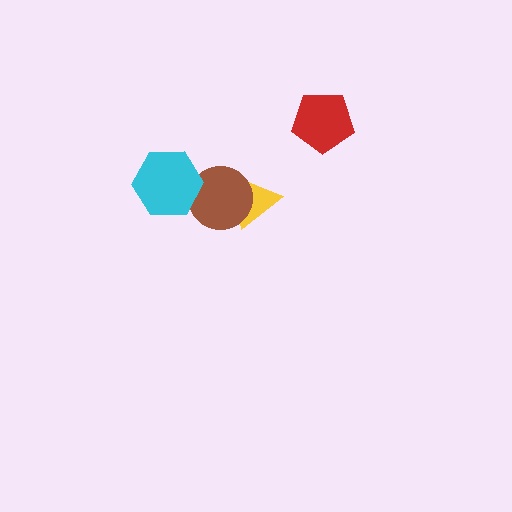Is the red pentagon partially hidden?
No, no other shape covers it.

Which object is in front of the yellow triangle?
The brown circle is in front of the yellow triangle.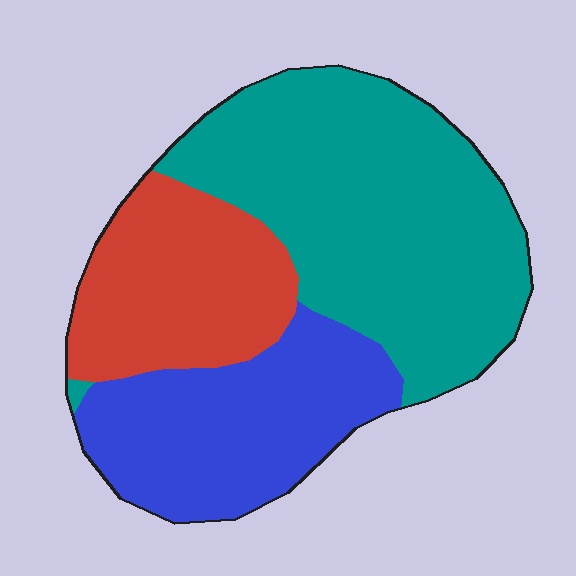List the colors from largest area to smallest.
From largest to smallest: teal, blue, red.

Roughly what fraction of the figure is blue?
Blue covers around 30% of the figure.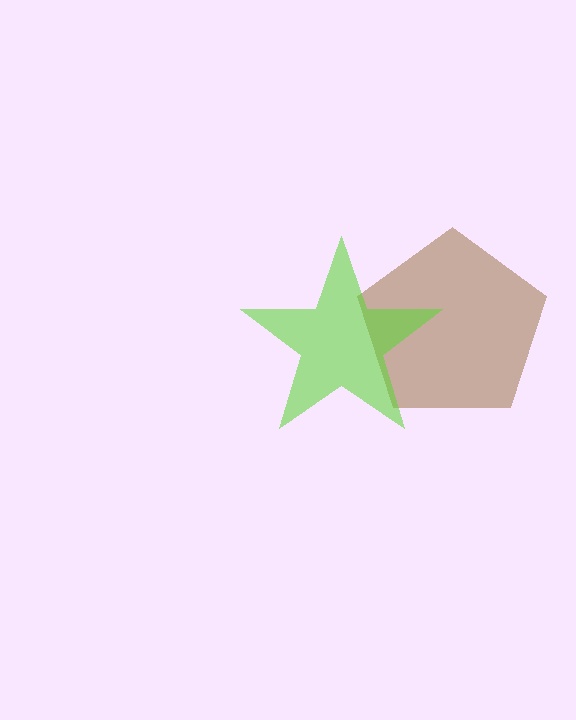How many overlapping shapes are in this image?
There are 2 overlapping shapes in the image.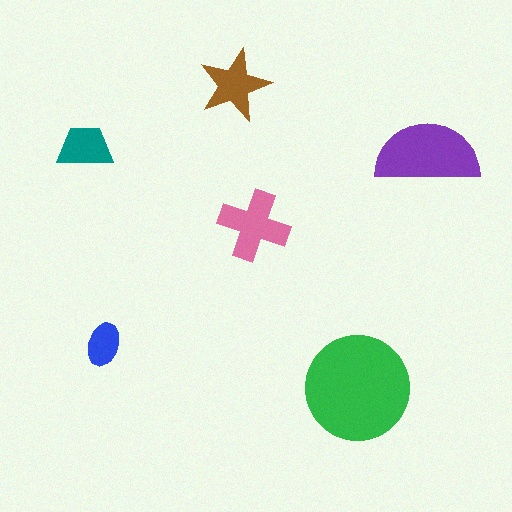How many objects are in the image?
There are 6 objects in the image.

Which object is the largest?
The green circle.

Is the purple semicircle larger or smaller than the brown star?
Larger.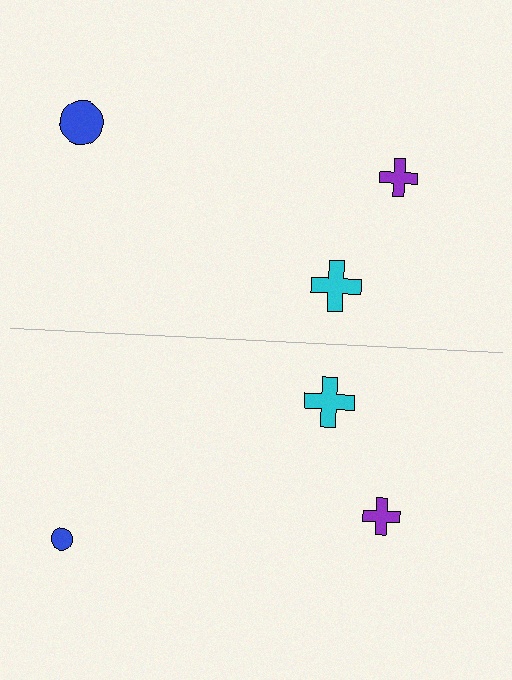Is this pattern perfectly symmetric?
No, the pattern is not perfectly symmetric. The blue circle on the bottom side has a different size than its mirror counterpart.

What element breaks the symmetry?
The blue circle on the bottom side has a different size than its mirror counterpart.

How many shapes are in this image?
There are 6 shapes in this image.